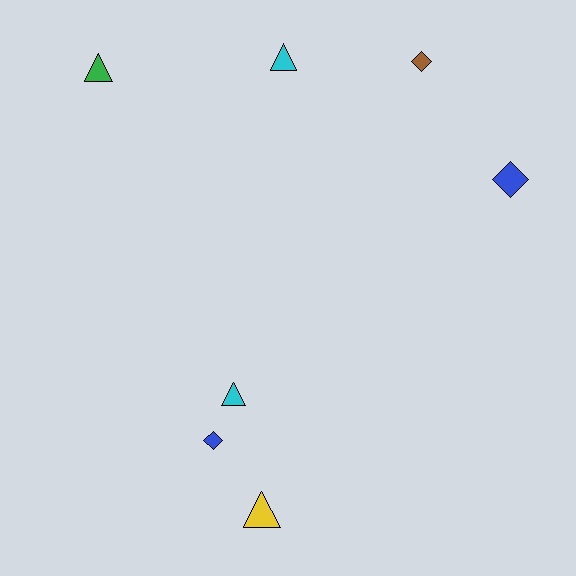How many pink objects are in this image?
There are no pink objects.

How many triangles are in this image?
There are 4 triangles.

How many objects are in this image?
There are 7 objects.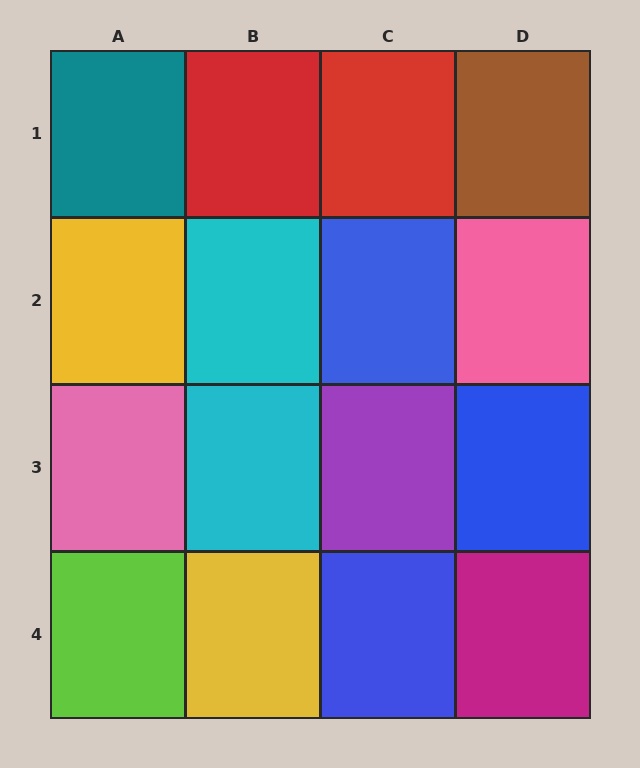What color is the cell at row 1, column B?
Red.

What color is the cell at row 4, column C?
Blue.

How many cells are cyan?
2 cells are cyan.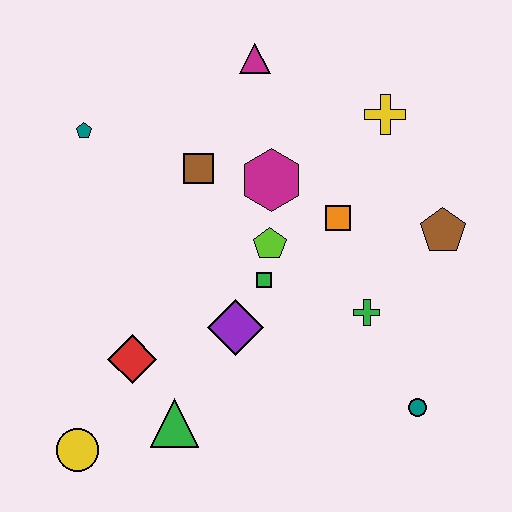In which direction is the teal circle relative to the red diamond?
The teal circle is to the right of the red diamond.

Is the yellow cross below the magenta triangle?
Yes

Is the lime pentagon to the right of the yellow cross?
No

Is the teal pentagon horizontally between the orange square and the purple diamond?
No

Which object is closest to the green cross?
The orange square is closest to the green cross.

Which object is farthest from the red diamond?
The yellow cross is farthest from the red diamond.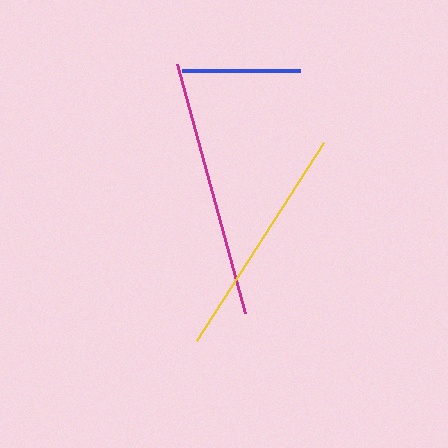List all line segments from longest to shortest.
From longest to shortest: magenta, yellow, blue.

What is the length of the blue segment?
The blue segment is approximately 118 pixels long.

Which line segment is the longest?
The magenta line is the longest at approximately 258 pixels.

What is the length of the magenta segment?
The magenta segment is approximately 258 pixels long.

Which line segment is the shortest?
The blue line is the shortest at approximately 118 pixels.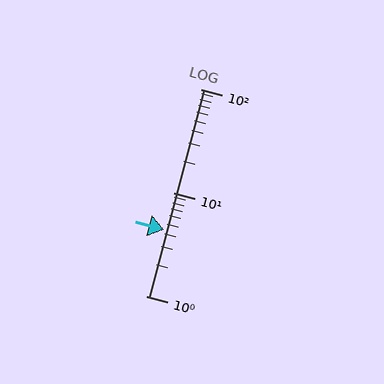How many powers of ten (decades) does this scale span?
The scale spans 2 decades, from 1 to 100.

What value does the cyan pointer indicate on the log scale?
The pointer indicates approximately 4.4.